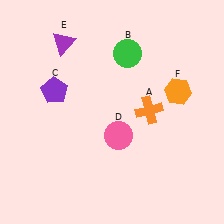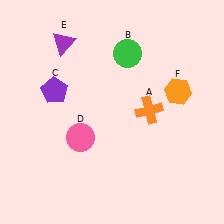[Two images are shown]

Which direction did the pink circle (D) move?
The pink circle (D) moved left.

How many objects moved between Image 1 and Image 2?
1 object moved between the two images.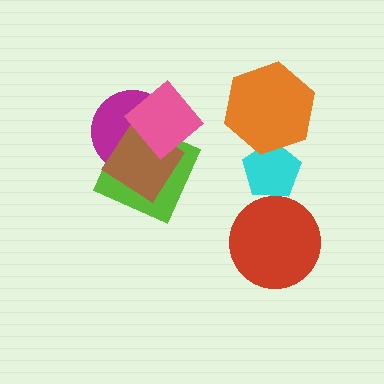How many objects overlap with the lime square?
3 objects overlap with the lime square.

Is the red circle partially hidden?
No, no other shape covers it.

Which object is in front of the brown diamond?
The pink diamond is in front of the brown diamond.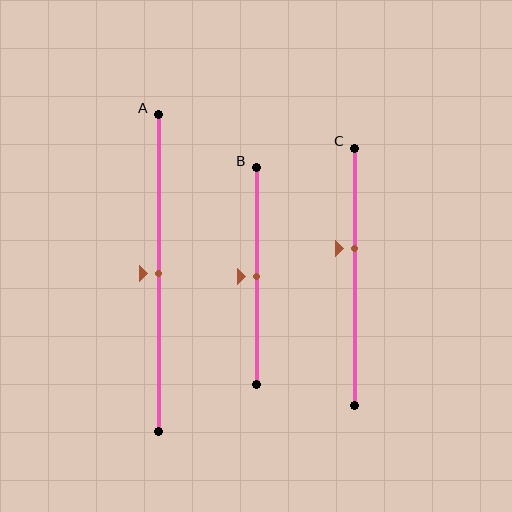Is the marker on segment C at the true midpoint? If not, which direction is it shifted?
No, the marker on segment C is shifted upward by about 11% of the segment length.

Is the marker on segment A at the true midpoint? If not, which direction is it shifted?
Yes, the marker on segment A is at the true midpoint.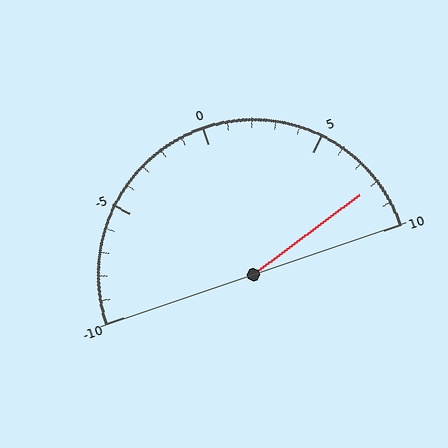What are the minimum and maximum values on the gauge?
The gauge ranges from -10 to 10.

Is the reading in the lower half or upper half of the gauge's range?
The reading is in the upper half of the range (-10 to 10).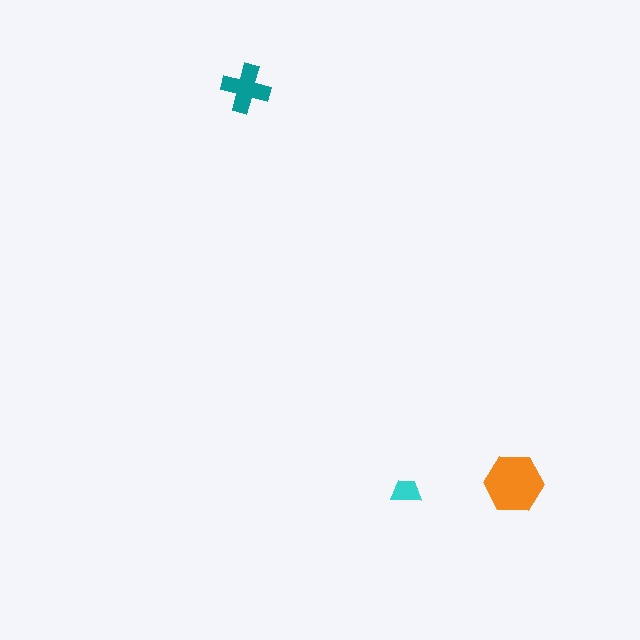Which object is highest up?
The teal cross is topmost.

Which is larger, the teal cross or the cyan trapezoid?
The teal cross.